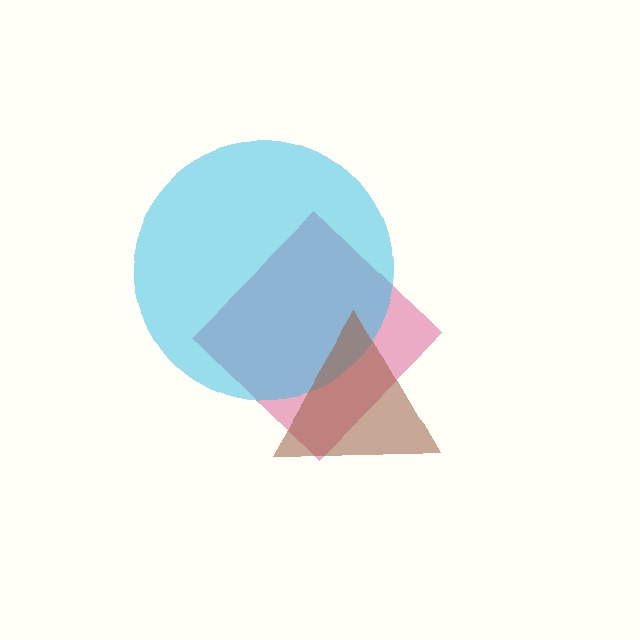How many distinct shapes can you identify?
There are 3 distinct shapes: a pink diamond, a cyan circle, a brown triangle.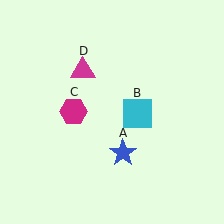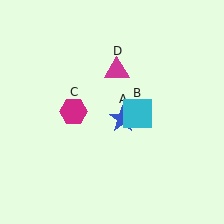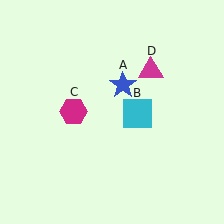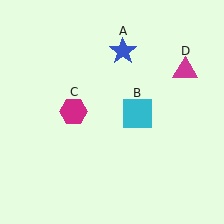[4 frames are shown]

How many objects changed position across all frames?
2 objects changed position: blue star (object A), magenta triangle (object D).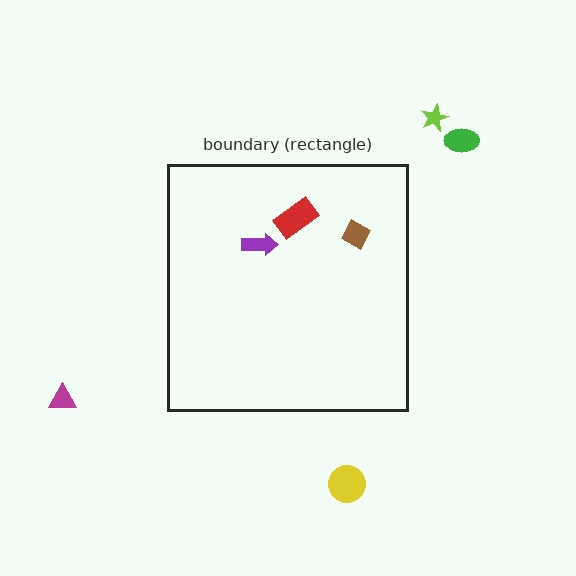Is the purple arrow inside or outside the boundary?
Inside.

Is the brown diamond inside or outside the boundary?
Inside.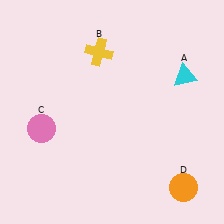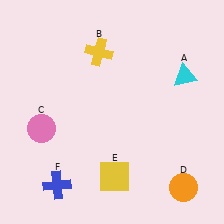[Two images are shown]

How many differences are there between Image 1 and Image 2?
There are 2 differences between the two images.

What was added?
A yellow square (E), a blue cross (F) were added in Image 2.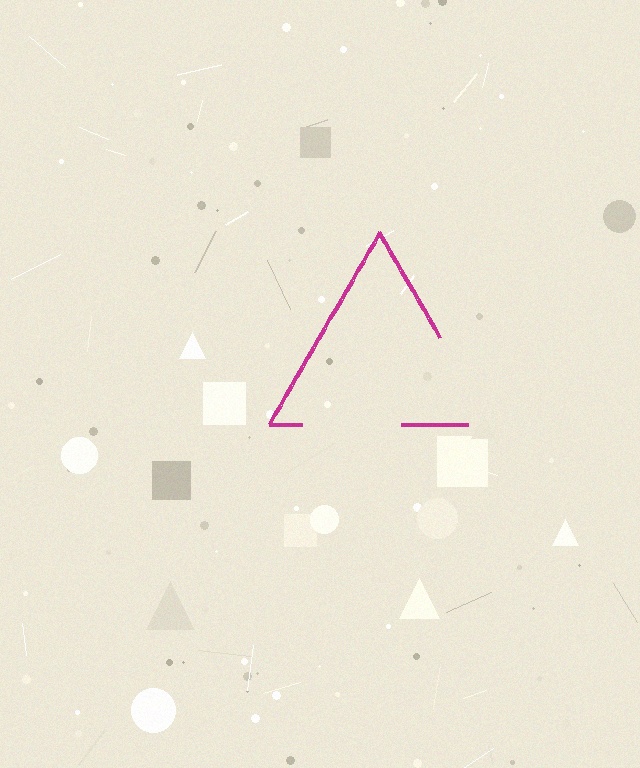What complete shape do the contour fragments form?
The contour fragments form a triangle.